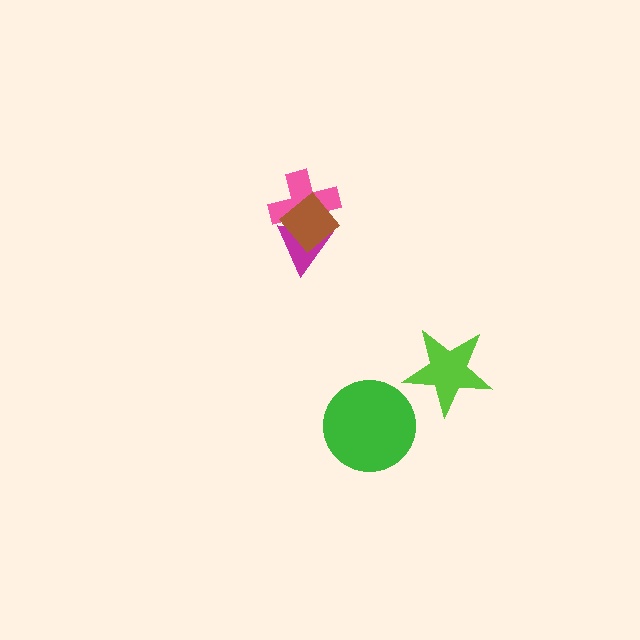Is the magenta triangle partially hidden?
Yes, it is partially covered by another shape.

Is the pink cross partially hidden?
Yes, it is partially covered by another shape.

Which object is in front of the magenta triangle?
The brown diamond is in front of the magenta triangle.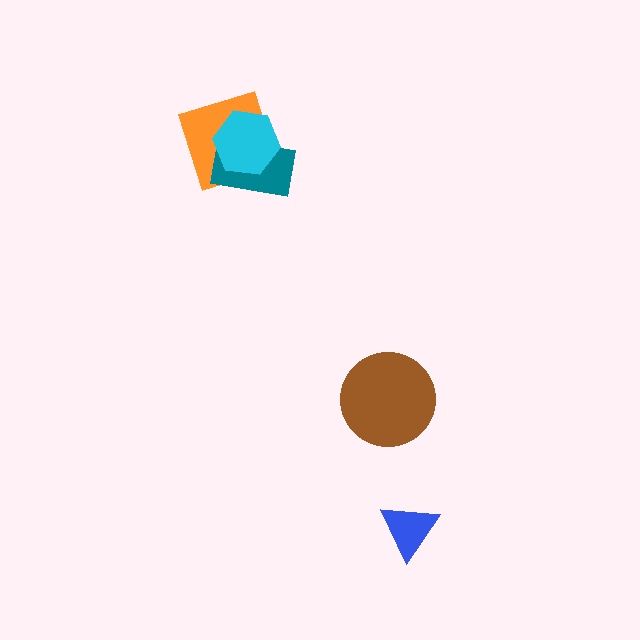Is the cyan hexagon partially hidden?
No, no other shape covers it.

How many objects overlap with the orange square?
2 objects overlap with the orange square.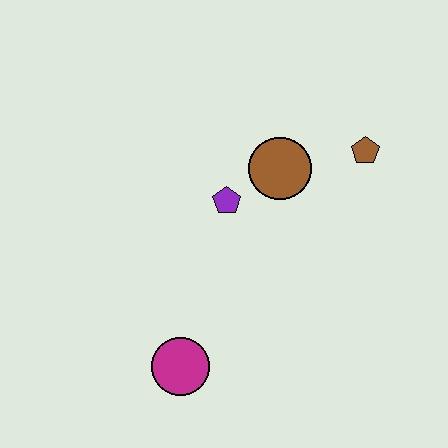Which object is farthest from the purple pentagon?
The magenta circle is farthest from the purple pentagon.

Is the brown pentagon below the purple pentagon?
No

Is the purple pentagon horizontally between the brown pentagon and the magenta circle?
Yes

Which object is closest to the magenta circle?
The purple pentagon is closest to the magenta circle.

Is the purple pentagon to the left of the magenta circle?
No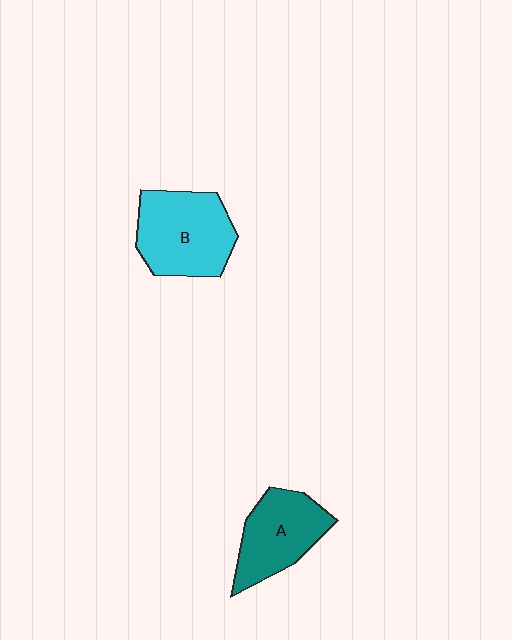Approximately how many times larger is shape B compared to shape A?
Approximately 1.2 times.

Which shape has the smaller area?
Shape A (teal).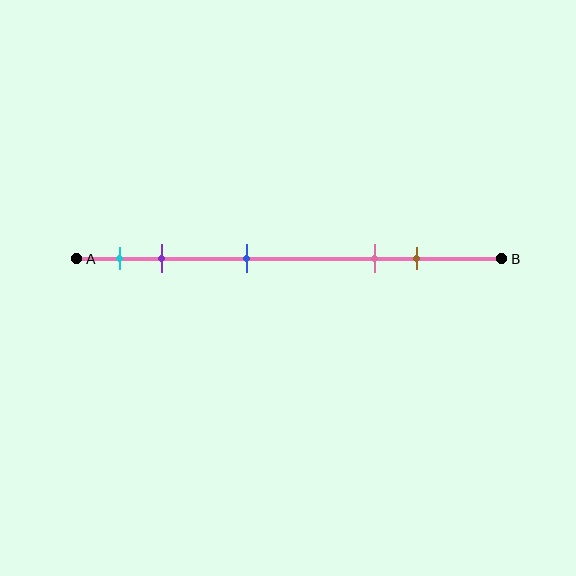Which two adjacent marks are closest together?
The cyan and purple marks are the closest adjacent pair.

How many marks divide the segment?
There are 5 marks dividing the segment.